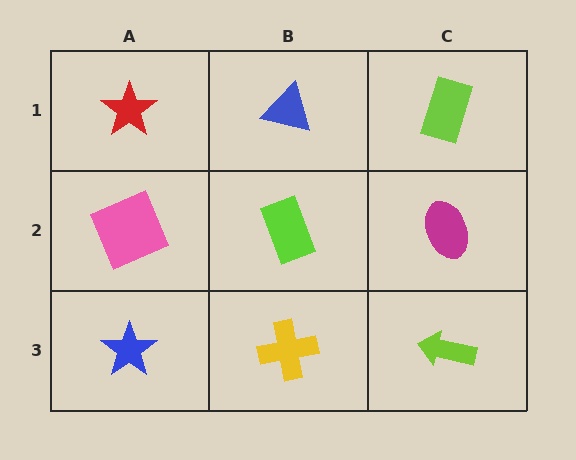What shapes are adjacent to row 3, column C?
A magenta ellipse (row 2, column C), a yellow cross (row 3, column B).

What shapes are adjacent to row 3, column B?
A lime rectangle (row 2, column B), a blue star (row 3, column A), a lime arrow (row 3, column C).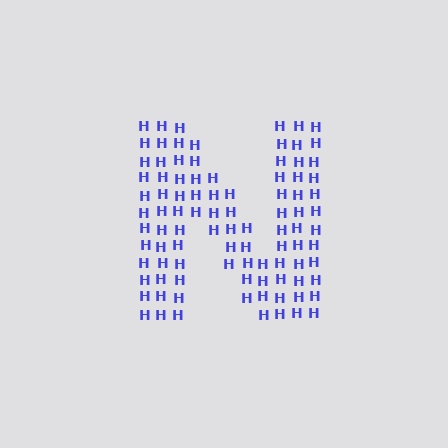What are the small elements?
The small elements are letter H's.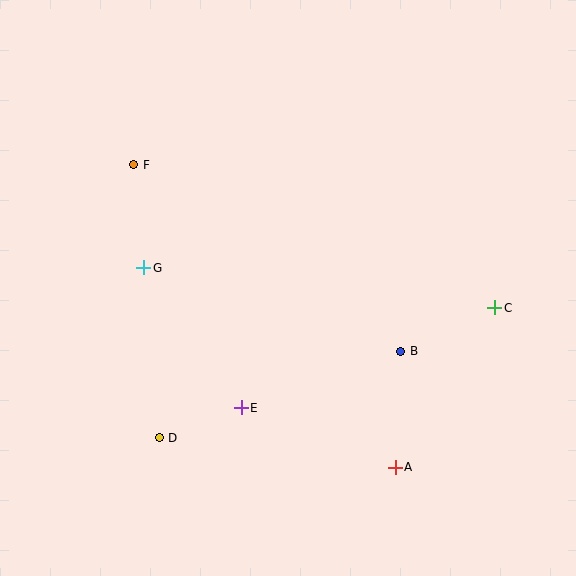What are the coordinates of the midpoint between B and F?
The midpoint between B and F is at (267, 258).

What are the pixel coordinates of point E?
Point E is at (241, 408).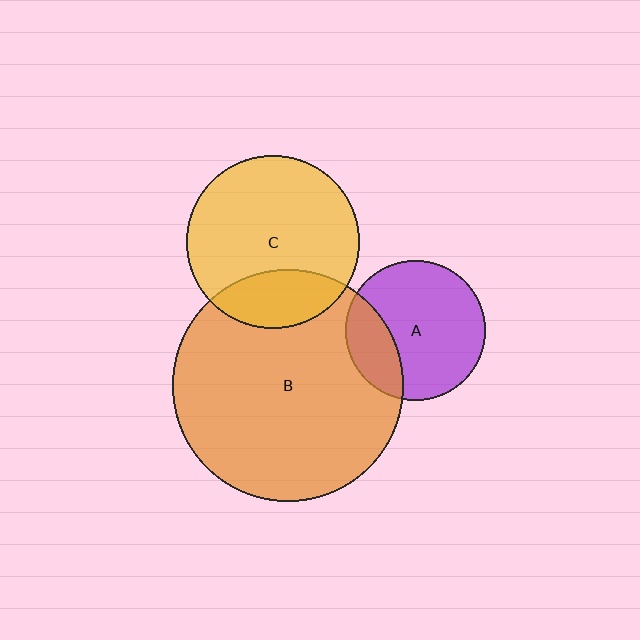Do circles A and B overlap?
Yes.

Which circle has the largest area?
Circle B (orange).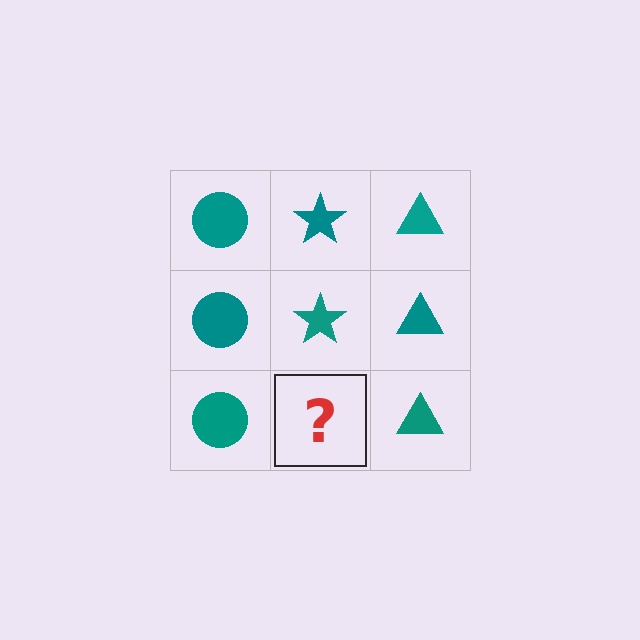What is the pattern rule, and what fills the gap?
The rule is that each column has a consistent shape. The gap should be filled with a teal star.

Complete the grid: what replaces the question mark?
The question mark should be replaced with a teal star.